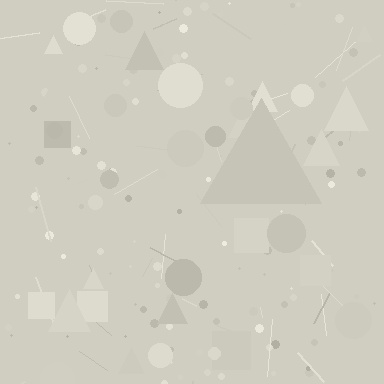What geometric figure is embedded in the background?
A triangle is embedded in the background.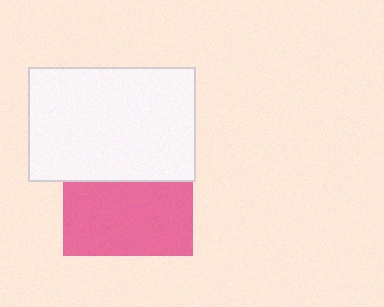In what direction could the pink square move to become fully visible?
The pink square could move down. That would shift it out from behind the white rectangle entirely.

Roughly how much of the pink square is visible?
About half of it is visible (roughly 57%).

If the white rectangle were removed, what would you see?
You would see the complete pink square.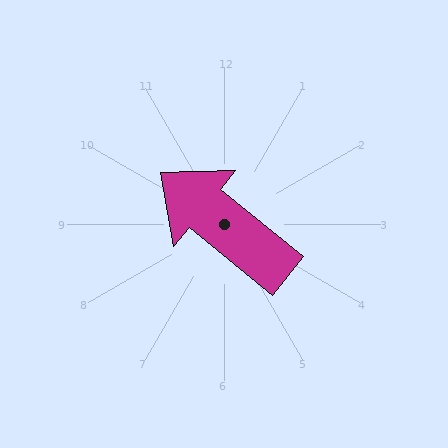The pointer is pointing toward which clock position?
Roughly 10 o'clock.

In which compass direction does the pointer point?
Northwest.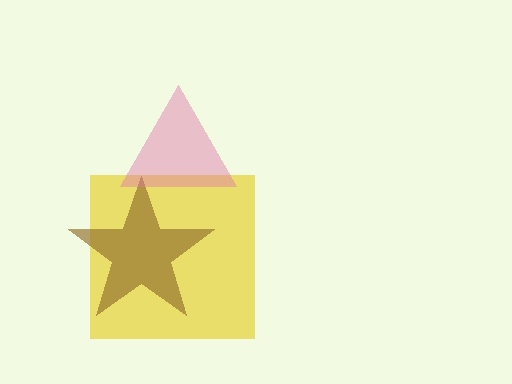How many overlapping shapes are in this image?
There are 3 overlapping shapes in the image.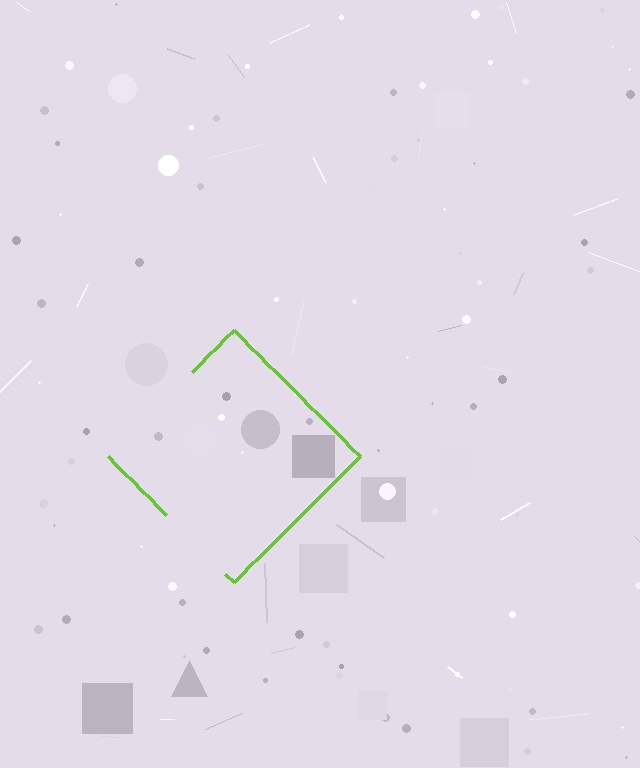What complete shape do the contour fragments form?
The contour fragments form a diamond.